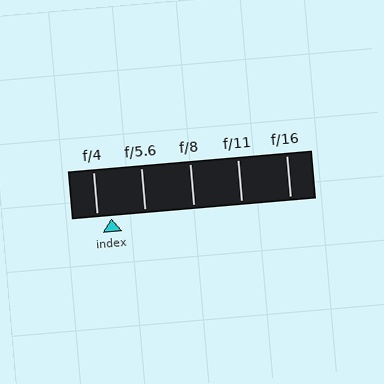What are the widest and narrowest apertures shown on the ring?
The widest aperture shown is f/4 and the narrowest is f/16.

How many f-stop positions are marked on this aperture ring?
There are 5 f-stop positions marked.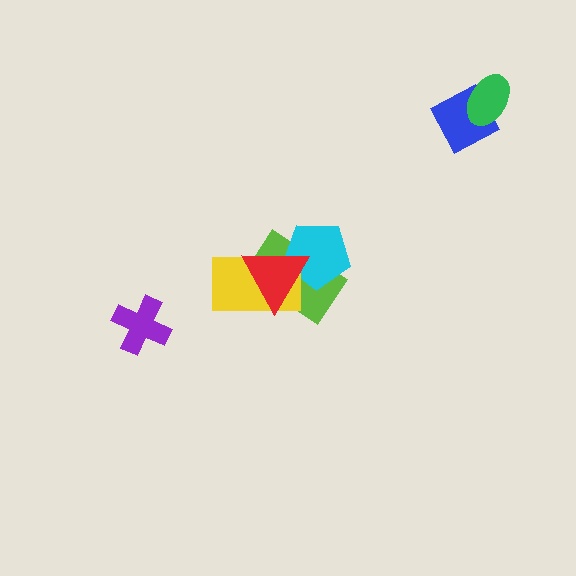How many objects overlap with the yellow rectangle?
3 objects overlap with the yellow rectangle.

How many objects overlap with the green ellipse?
1 object overlaps with the green ellipse.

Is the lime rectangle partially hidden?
Yes, it is partially covered by another shape.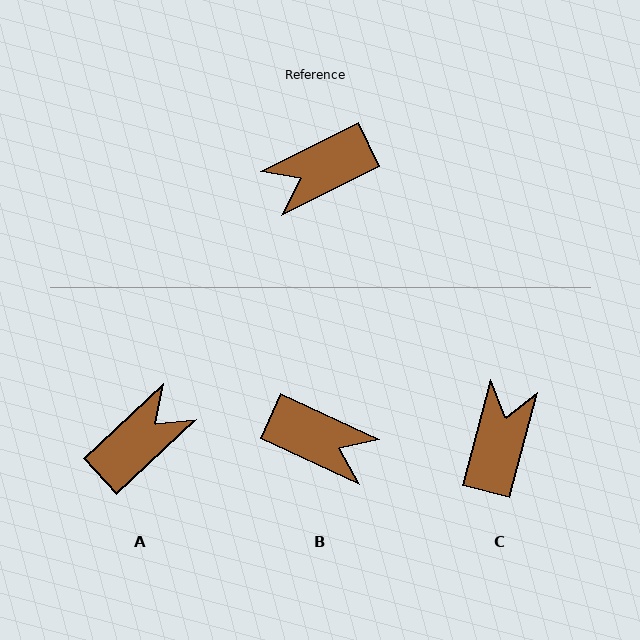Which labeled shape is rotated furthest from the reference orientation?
A, about 163 degrees away.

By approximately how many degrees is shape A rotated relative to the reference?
Approximately 163 degrees clockwise.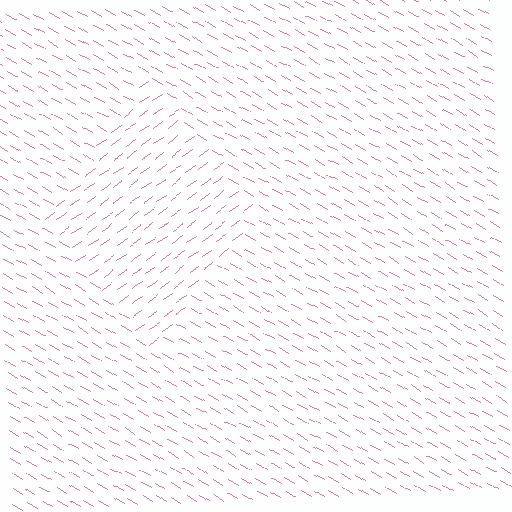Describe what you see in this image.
The image is filled with small pink line segments. A diamond region in the image has lines oriented differently from the surrounding lines, creating a visible texture boundary.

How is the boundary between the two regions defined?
The boundary is defined purely by a change in line orientation (approximately 66 degrees difference). All lines are the same color and thickness.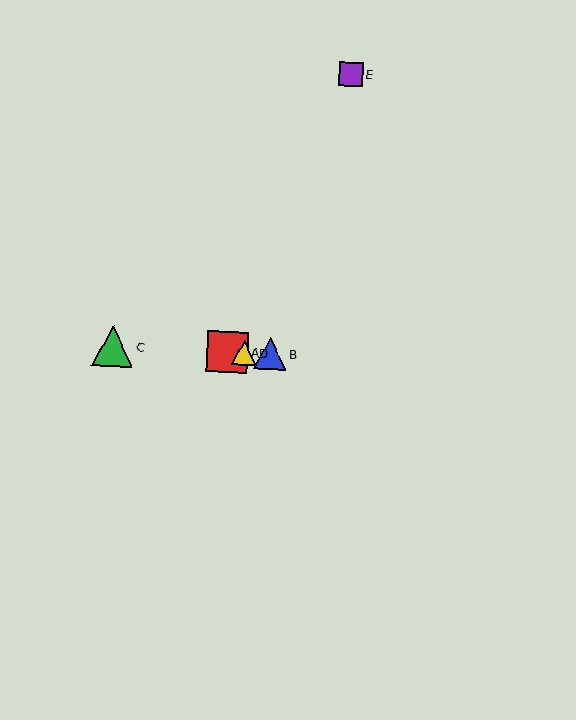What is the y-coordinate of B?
Object B is at y≈354.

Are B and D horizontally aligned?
Yes, both are at y≈354.